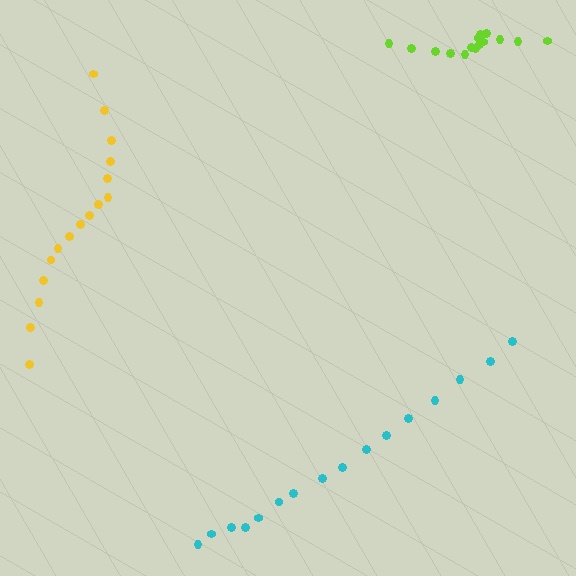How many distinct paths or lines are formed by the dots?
There are 3 distinct paths.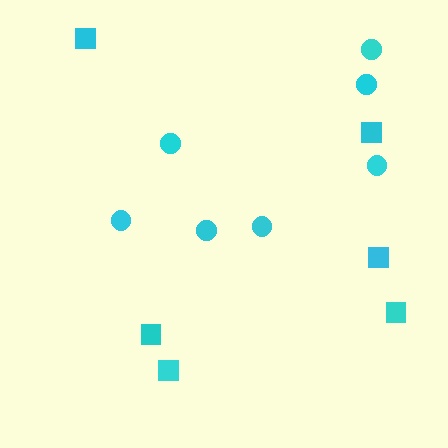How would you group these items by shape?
There are 2 groups: one group of circles (7) and one group of squares (6).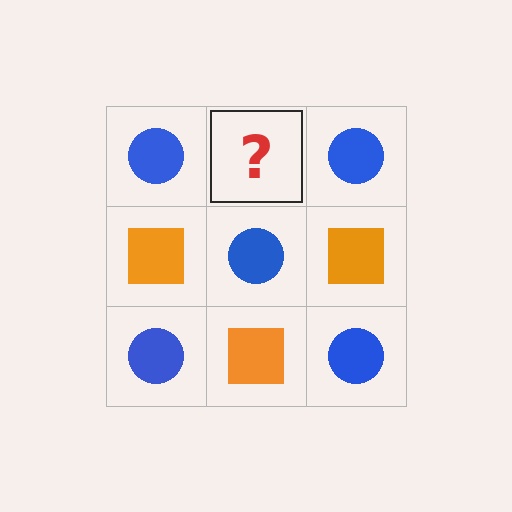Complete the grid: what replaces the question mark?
The question mark should be replaced with an orange square.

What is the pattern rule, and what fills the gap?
The rule is that it alternates blue circle and orange square in a checkerboard pattern. The gap should be filled with an orange square.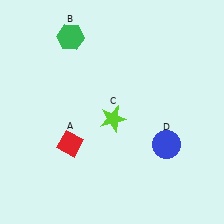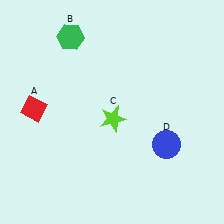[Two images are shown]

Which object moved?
The red diamond (A) moved left.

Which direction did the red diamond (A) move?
The red diamond (A) moved left.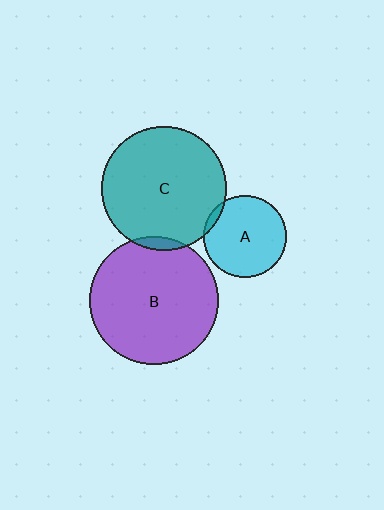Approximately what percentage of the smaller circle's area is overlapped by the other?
Approximately 5%.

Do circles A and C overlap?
Yes.